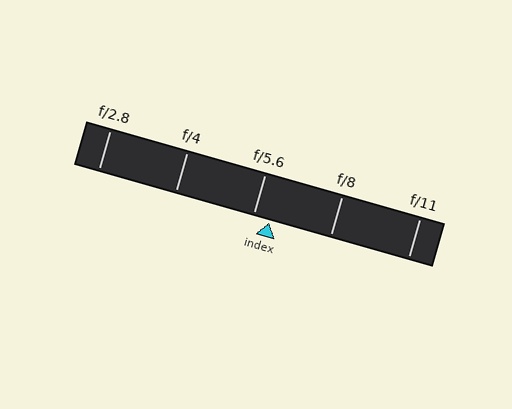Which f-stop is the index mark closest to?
The index mark is closest to f/5.6.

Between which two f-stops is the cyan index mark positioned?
The index mark is between f/5.6 and f/8.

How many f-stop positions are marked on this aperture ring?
There are 5 f-stop positions marked.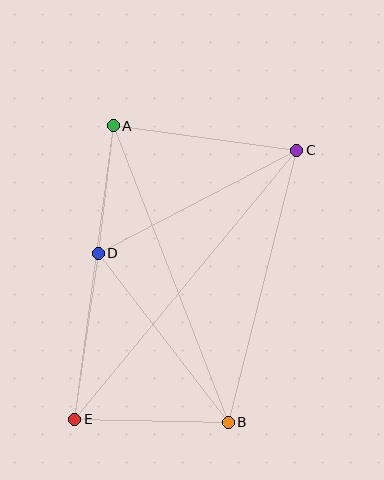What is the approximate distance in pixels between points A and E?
The distance between A and E is approximately 296 pixels.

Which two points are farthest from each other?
Points C and E are farthest from each other.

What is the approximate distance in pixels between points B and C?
The distance between B and C is approximately 281 pixels.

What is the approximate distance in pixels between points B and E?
The distance between B and E is approximately 154 pixels.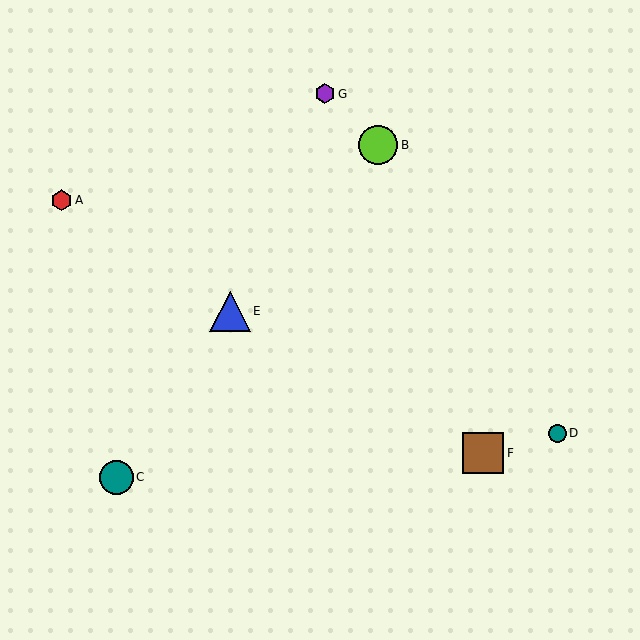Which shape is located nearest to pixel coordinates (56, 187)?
The red hexagon (labeled A) at (61, 200) is nearest to that location.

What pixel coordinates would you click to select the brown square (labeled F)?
Click at (483, 453) to select the brown square F.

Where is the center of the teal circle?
The center of the teal circle is at (116, 477).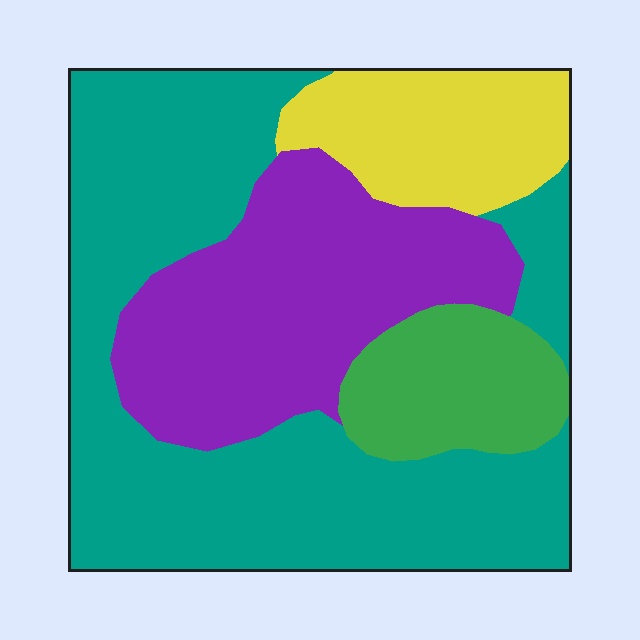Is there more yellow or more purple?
Purple.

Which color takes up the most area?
Teal, at roughly 50%.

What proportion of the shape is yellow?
Yellow takes up about one eighth (1/8) of the shape.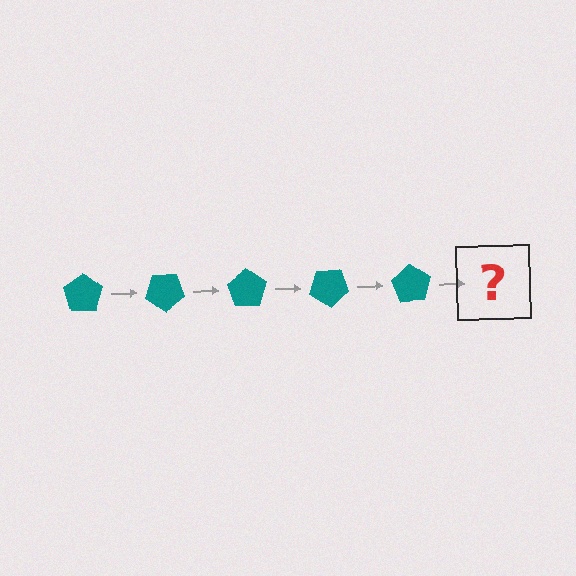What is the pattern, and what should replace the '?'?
The pattern is that the pentagon rotates 35 degrees each step. The '?' should be a teal pentagon rotated 175 degrees.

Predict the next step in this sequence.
The next step is a teal pentagon rotated 175 degrees.